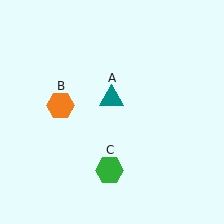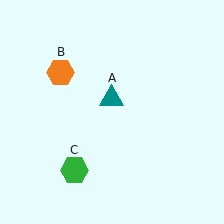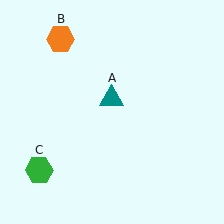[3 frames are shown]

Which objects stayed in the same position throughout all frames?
Teal triangle (object A) remained stationary.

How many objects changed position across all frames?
2 objects changed position: orange hexagon (object B), green hexagon (object C).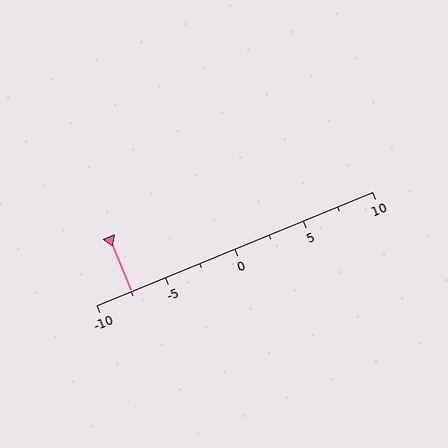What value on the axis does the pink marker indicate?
The marker indicates approximately -7.5.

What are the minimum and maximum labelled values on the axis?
The axis runs from -10 to 10.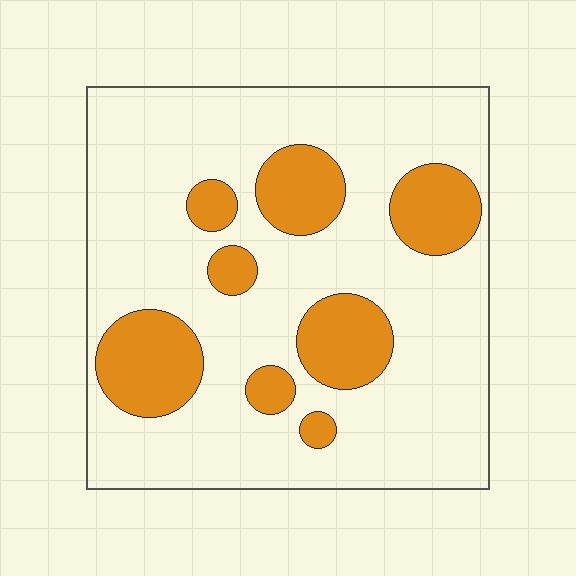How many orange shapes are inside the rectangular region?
8.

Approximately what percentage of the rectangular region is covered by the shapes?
Approximately 25%.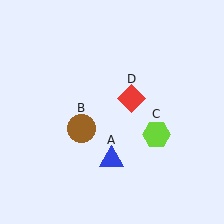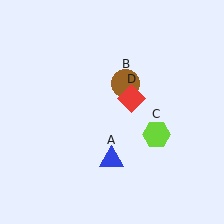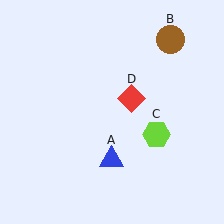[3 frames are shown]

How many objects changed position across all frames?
1 object changed position: brown circle (object B).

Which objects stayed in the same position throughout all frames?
Blue triangle (object A) and lime hexagon (object C) and red diamond (object D) remained stationary.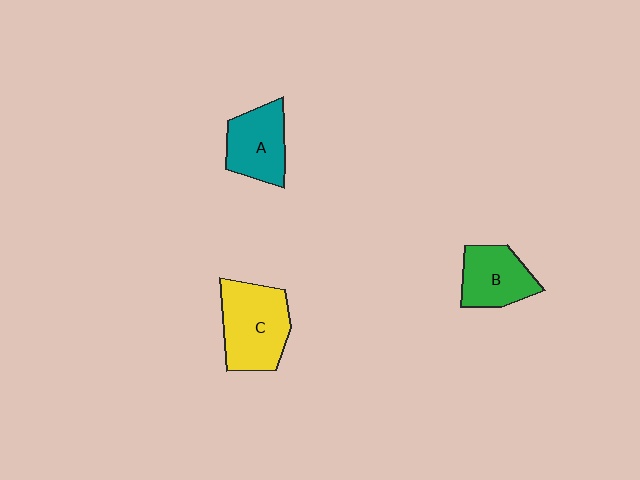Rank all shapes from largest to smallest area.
From largest to smallest: C (yellow), A (teal), B (green).